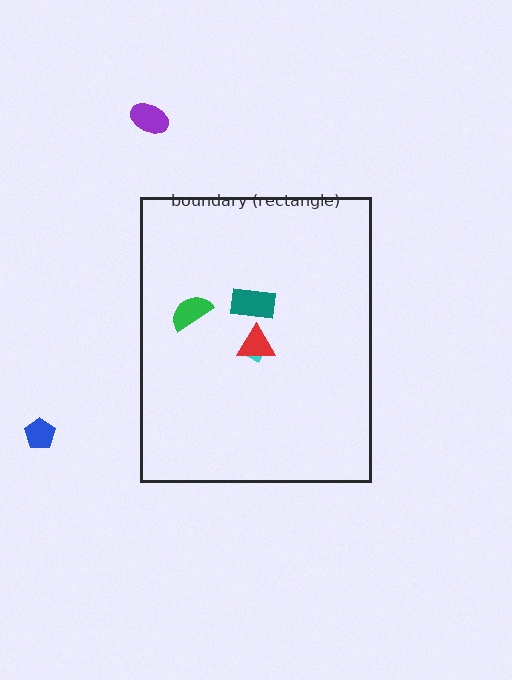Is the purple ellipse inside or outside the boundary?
Outside.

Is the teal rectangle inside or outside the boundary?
Inside.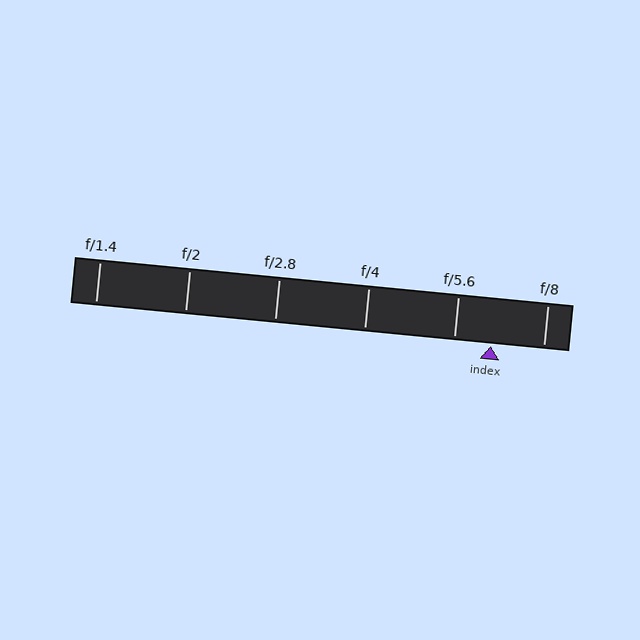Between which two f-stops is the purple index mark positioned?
The index mark is between f/5.6 and f/8.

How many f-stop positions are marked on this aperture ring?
There are 6 f-stop positions marked.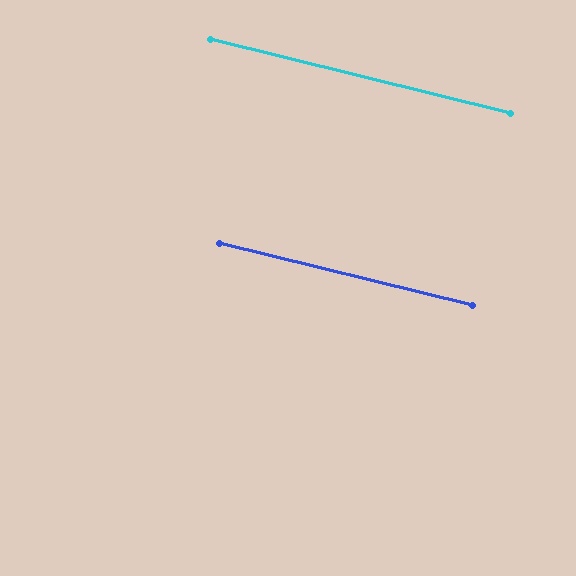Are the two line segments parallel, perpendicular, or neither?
Parallel — their directions differ by only 0.0°.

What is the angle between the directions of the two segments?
Approximately 0 degrees.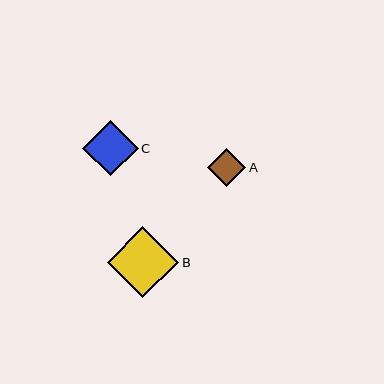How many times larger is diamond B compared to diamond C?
Diamond B is approximately 1.3 times the size of diamond C.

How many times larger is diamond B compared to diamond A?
Diamond B is approximately 1.8 times the size of diamond A.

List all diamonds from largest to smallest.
From largest to smallest: B, C, A.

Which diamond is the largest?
Diamond B is the largest with a size of approximately 71 pixels.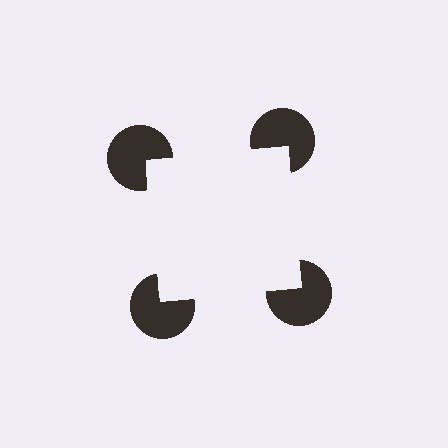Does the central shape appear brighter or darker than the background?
It typically appears slightly brighter than the background, even though no actual brightness change is drawn.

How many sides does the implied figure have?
4 sides.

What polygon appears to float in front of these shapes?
An illusory square — its edges are inferred from the aligned wedge cuts in the pac-man discs, not physically drawn.